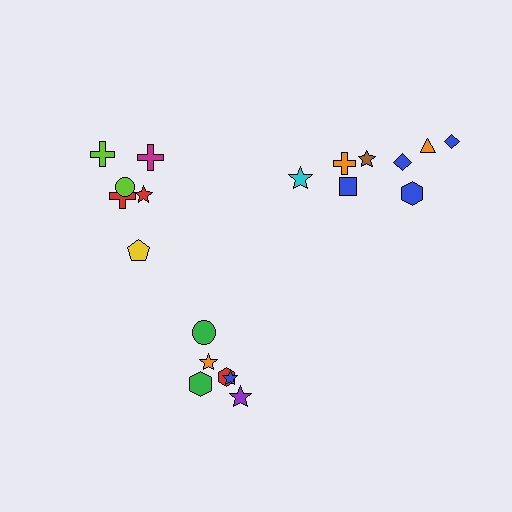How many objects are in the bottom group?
There are 6 objects.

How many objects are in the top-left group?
There are 6 objects.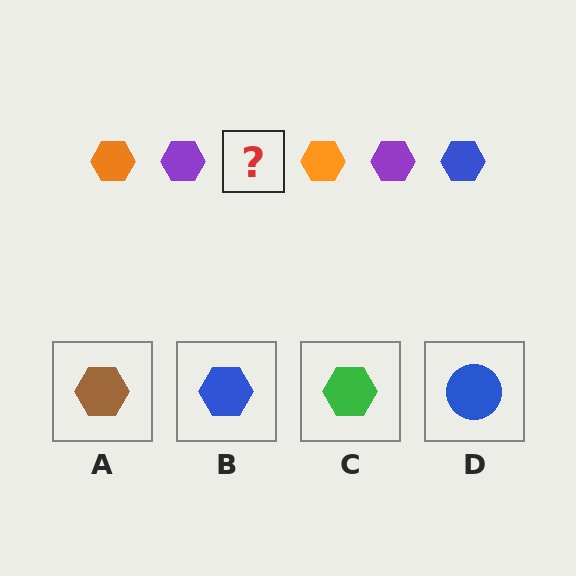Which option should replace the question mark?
Option B.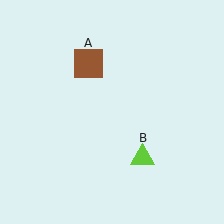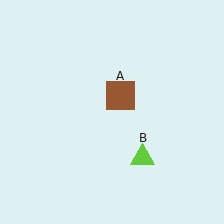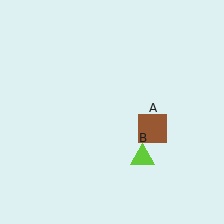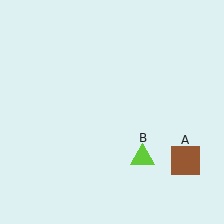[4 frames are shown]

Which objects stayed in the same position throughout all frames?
Lime triangle (object B) remained stationary.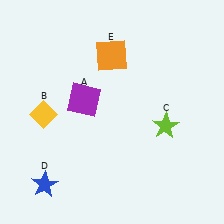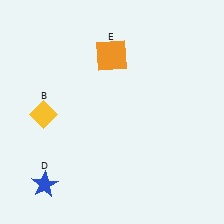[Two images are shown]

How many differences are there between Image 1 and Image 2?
There are 2 differences between the two images.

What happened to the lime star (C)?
The lime star (C) was removed in Image 2. It was in the bottom-right area of Image 1.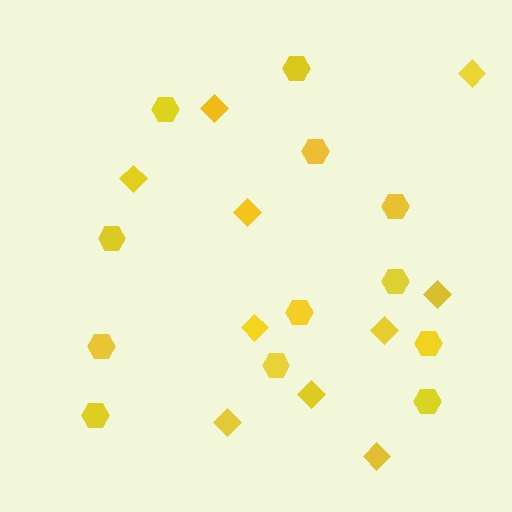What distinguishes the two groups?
There are 2 groups: one group of diamonds (10) and one group of hexagons (12).